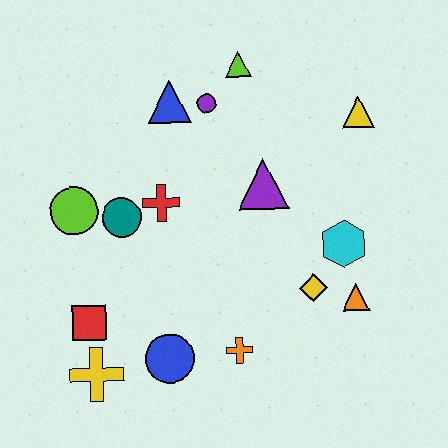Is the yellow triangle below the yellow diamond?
No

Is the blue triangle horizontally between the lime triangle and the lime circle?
Yes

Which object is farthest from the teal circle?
The yellow triangle is farthest from the teal circle.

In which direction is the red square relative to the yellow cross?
The red square is above the yellow cross.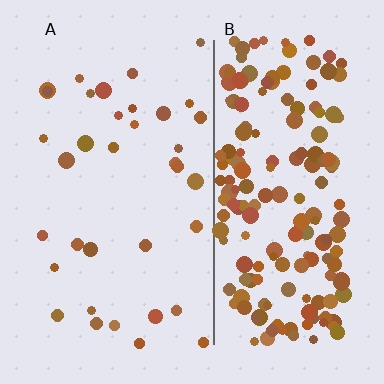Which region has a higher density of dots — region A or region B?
B (the right).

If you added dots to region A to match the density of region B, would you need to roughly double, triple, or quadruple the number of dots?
Approximately quadruple.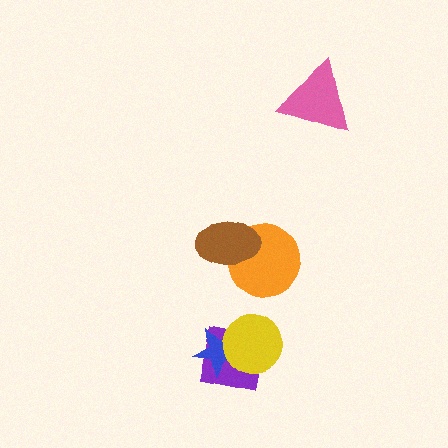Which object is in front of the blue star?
The yellow circle is in front of the blue star.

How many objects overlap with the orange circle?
1 object overlaps with the orange circle.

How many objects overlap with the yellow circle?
2 objects overlap with the yellow circle.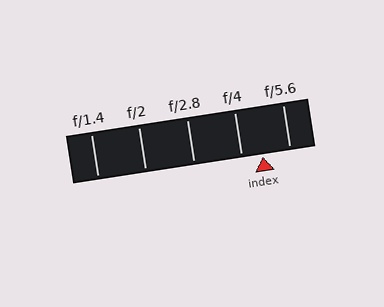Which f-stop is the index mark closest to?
The index mark is closest to f/4.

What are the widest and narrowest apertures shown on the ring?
The widest aperture shown is f/1.4 and the narrowest is f/5.6.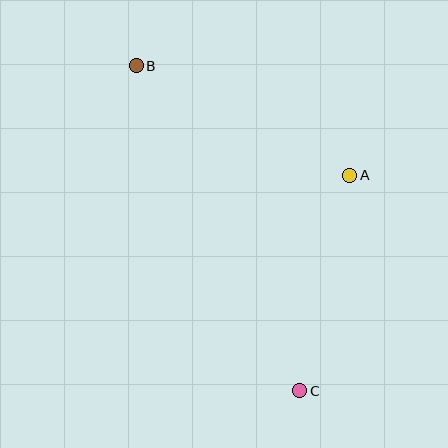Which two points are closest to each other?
Points A and C are closest to each other.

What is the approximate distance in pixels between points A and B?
The distance between A and B is approximately 240 pixels.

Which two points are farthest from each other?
Points B and C are farthest from each other.